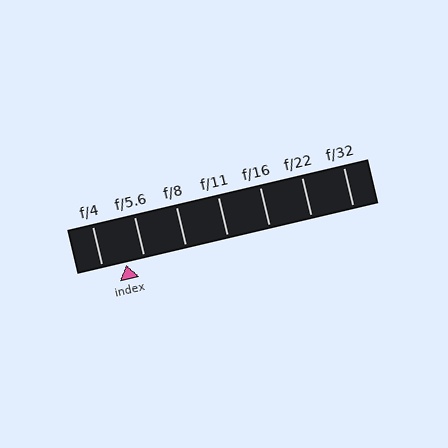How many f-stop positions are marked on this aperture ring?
There are 7 f-stop positions marked.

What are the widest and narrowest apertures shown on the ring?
The widest aperture shown is f/4 and the narrowest is f/32.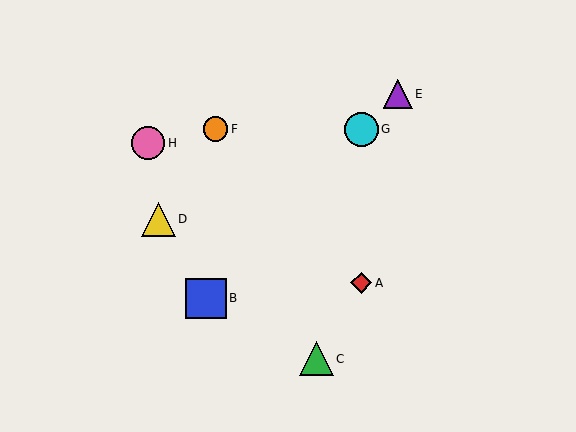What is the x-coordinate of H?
Object H is at x≈148.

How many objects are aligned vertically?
2 objects (A, G) are aligned vertically.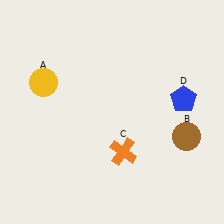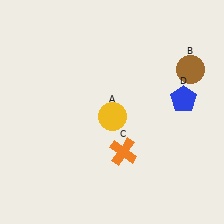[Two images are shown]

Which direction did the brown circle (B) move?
The brown circle (B) moved up.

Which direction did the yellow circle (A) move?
The yellow circle (A) moved right.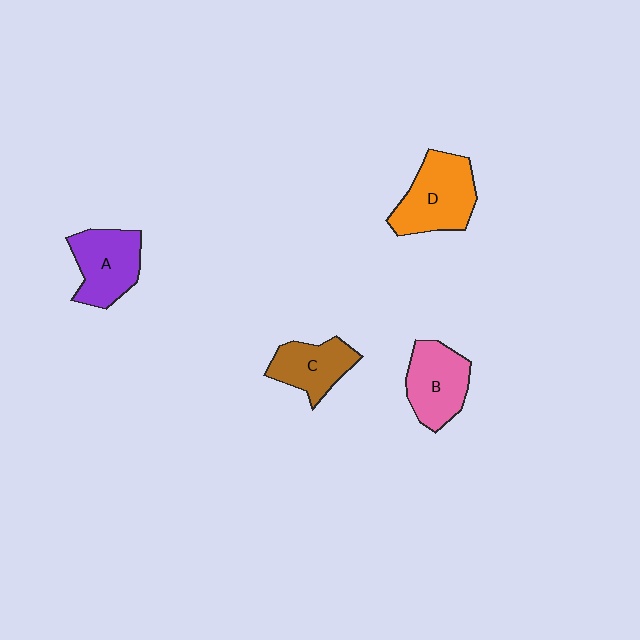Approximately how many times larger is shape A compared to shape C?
Approximately 1.2 times.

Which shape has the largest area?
Shape D (orange).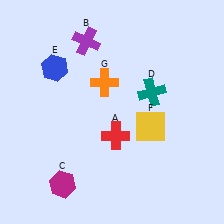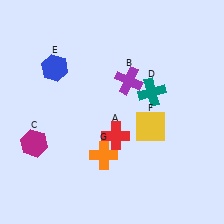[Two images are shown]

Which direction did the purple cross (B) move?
The purple cross (B) moved right.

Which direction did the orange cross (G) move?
The orange cross (G) moved down.